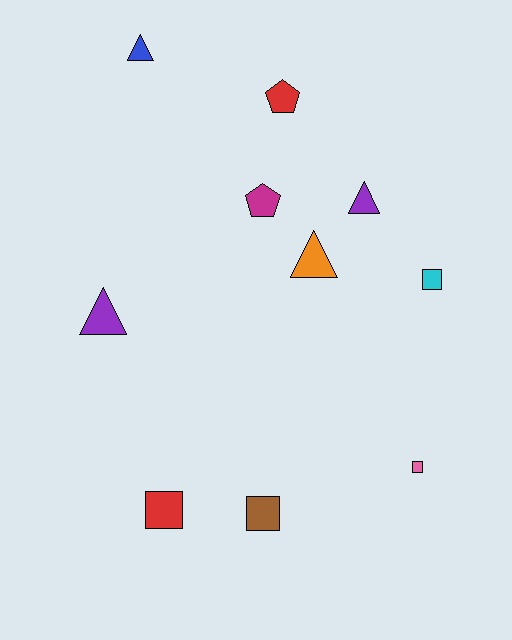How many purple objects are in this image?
There are 2 purple objects.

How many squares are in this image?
There are 4 squares.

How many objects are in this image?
There are 10 objects.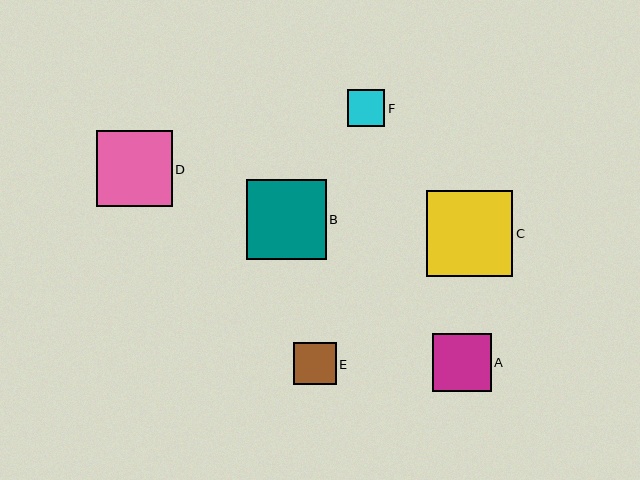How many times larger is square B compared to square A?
Square B is approximately 1.4 times the size of square A.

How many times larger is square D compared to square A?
Square D is approximately 1.3 times the size of square A.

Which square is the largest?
Square C is the largest with a size of approximately 86 pixels.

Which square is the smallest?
Square F is the smallest with a size of approximately 37 pixels.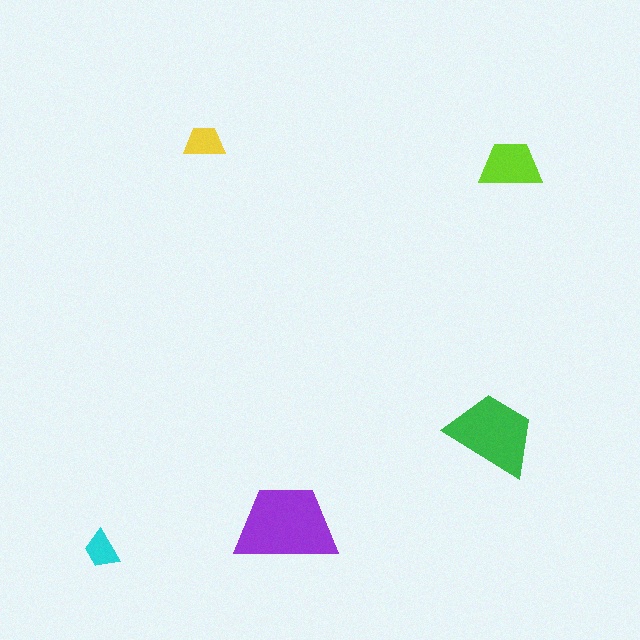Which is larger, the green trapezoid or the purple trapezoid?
The purple one.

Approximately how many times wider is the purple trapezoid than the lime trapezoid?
About 1.5 times wider.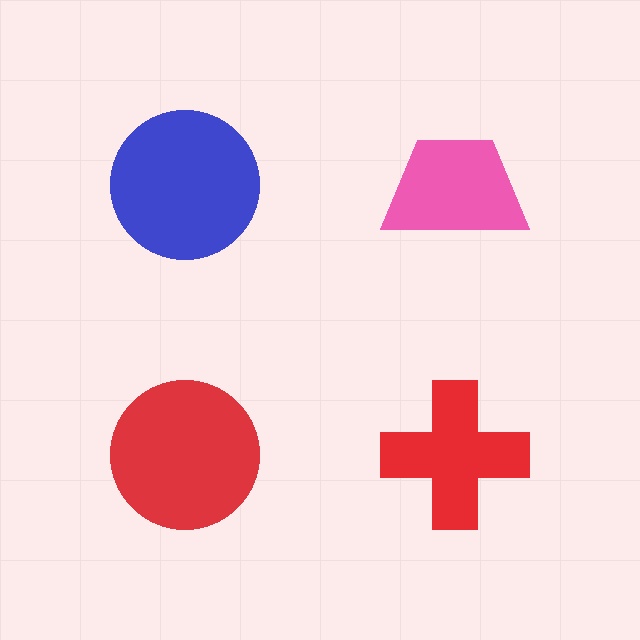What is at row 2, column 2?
A red cross.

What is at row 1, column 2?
A pink trapezoid.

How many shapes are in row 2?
2 shapes.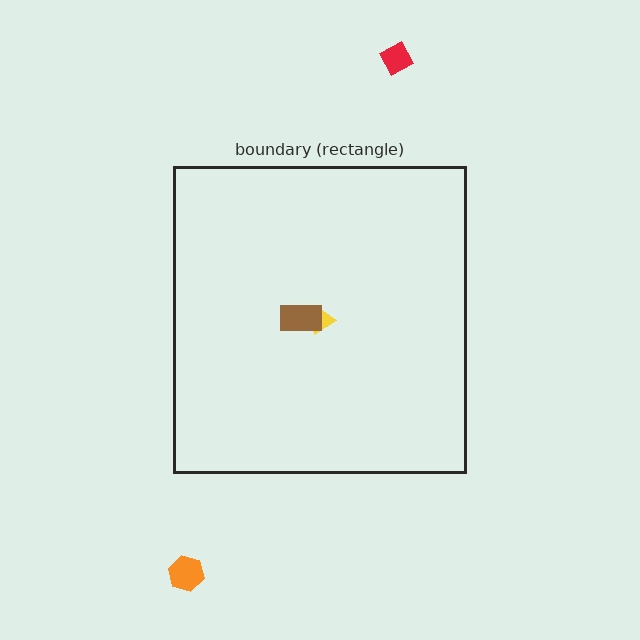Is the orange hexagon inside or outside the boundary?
Outside.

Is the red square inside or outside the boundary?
Outside.